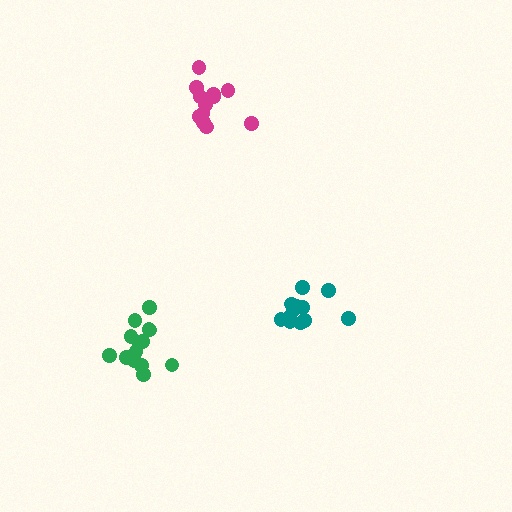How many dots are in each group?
Group 1: 14 dots, Group 2: 13 dots, Group 3: 12 dots (39 total).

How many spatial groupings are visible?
There are 3 spatial groupings.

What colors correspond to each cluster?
The clusters are colored: green, magenta, teal.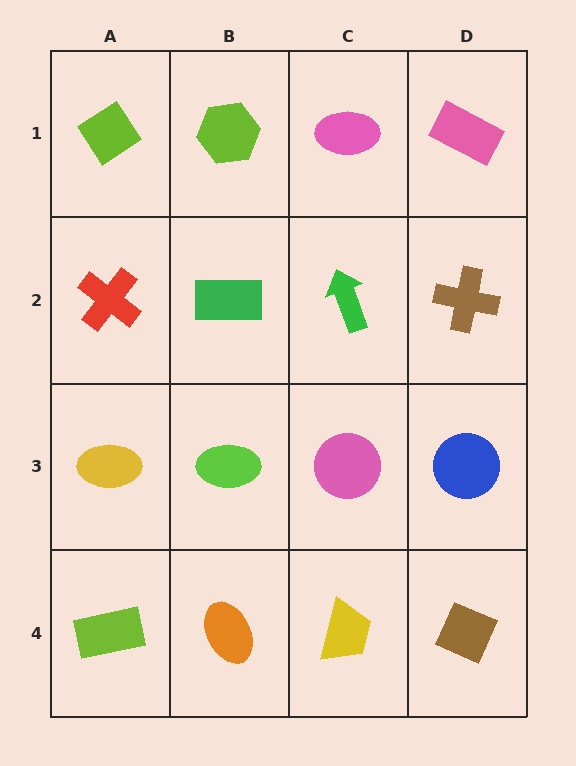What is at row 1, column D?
A pink rectangle.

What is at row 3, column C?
A pink circle.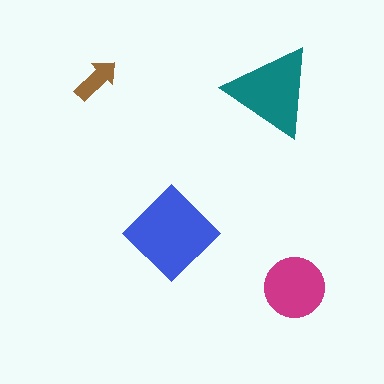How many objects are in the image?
There are 4 objects in the image.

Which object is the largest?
The blue diamond.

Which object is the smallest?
The brown arrow.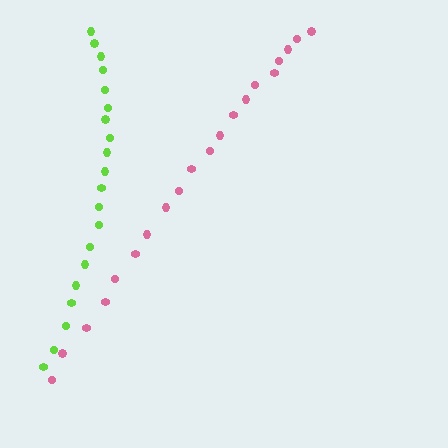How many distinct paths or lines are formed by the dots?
There are 2 distinct paths.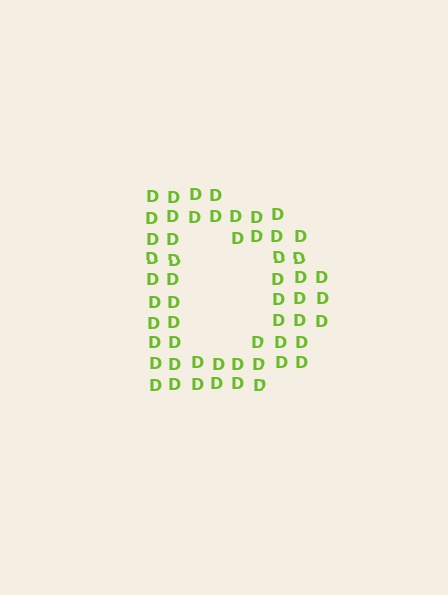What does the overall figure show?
The overall figure shows the letter D.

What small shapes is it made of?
It is made of small letter D's.